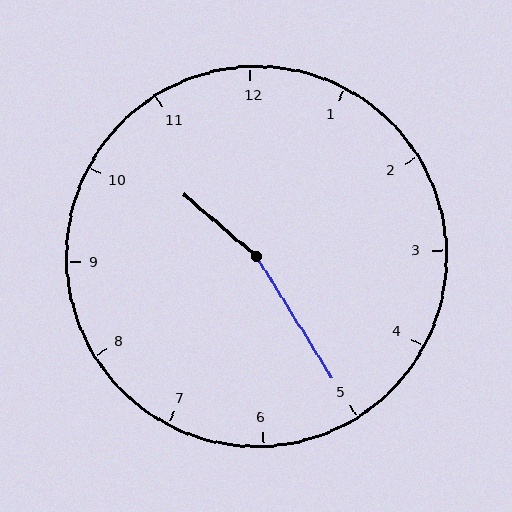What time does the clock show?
10:25.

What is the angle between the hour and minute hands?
Approximately 162 degrees.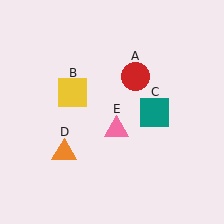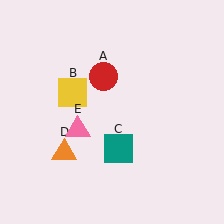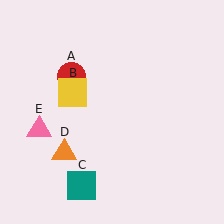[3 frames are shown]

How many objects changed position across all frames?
3 objects changed position: red circle (object A), teal square (object C), pink triangle (object E).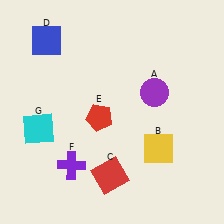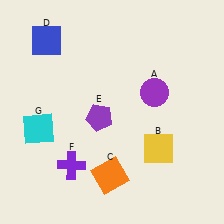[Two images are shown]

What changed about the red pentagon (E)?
In Image 1, E is red. In Image 2, it changed to purple.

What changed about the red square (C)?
In Image 1, C is red. In Image 2, it changed to orange.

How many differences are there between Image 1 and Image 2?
There are 2 differences between the two images.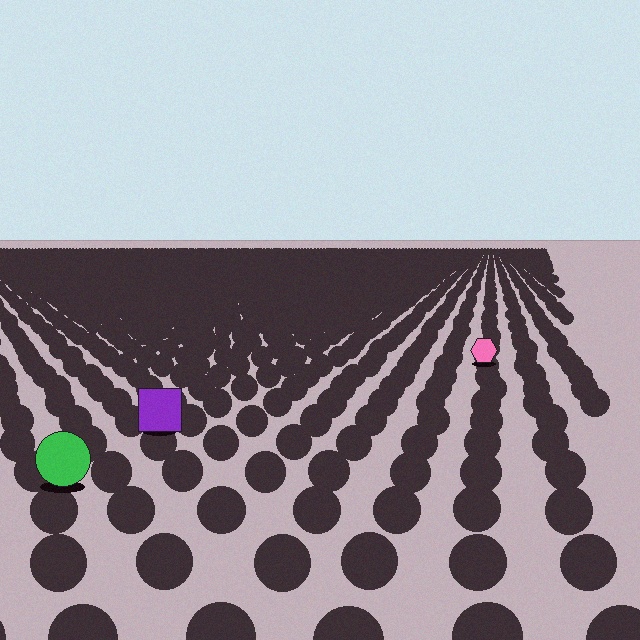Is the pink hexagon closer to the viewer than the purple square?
No. The purple square is closer — you can tell from the texture gradient: the ground texture is coarser near it.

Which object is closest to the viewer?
The green circle is closest. The texture marks near it are larger and more spread out.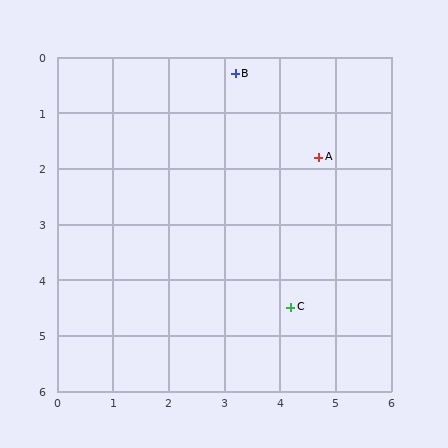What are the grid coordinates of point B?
Point B is at approximately (3.2, 0.3).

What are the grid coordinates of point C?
Point C is at approximately (4.2, 4.5).